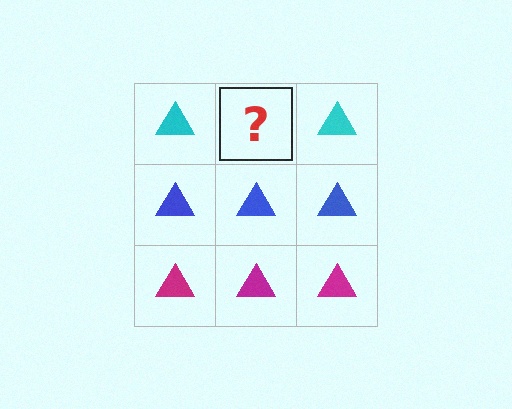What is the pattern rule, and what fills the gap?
The rule is that each row has a consistent color. The gap should be filled with a cyan triangle.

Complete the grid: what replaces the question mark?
The question mark should be replaced with a cyan triangle.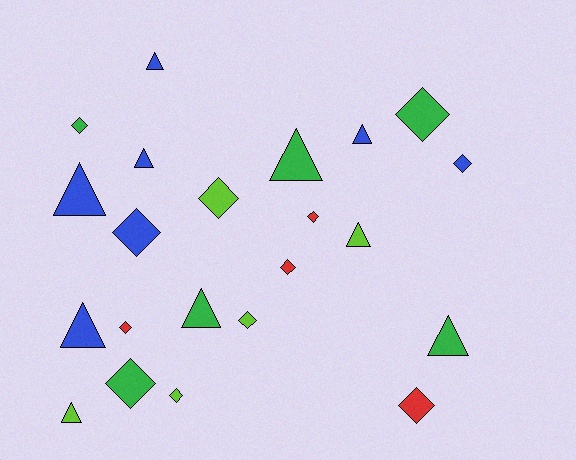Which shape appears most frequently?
Diamond, with 12 objects.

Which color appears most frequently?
Blue, with 7 objects.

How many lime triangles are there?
There are 2 lime triangles.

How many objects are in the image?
There are 22 objects.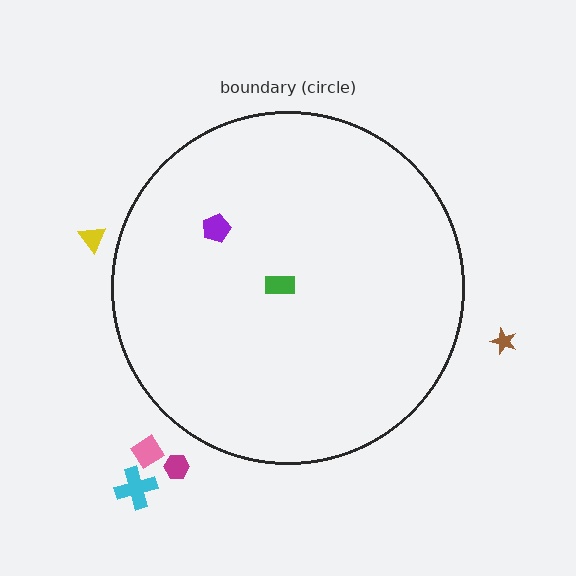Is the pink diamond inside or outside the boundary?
Outside.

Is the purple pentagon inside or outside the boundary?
Inside.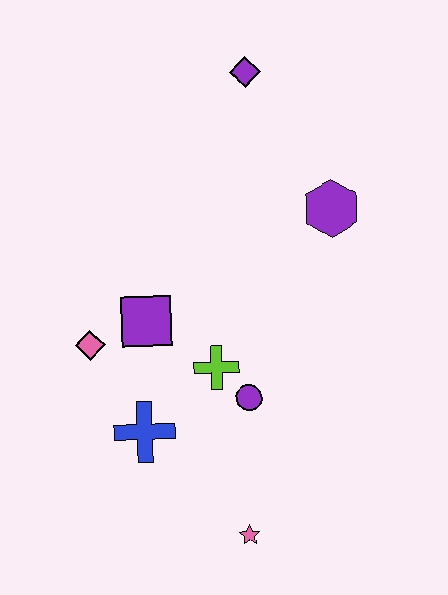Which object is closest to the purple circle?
The lime cross is closest to the purple circle.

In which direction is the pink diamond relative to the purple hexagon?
The pink diamond is to the left of the purple hexagon.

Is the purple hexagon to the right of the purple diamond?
Yes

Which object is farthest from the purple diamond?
The pink star is farthest from the purple diamond.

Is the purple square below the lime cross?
No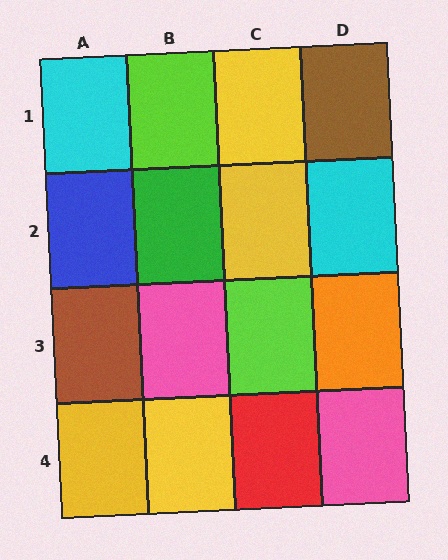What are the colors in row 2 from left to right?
Blue, green, yellow, cyan.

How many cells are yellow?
4 cells are yellow.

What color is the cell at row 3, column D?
Orange.